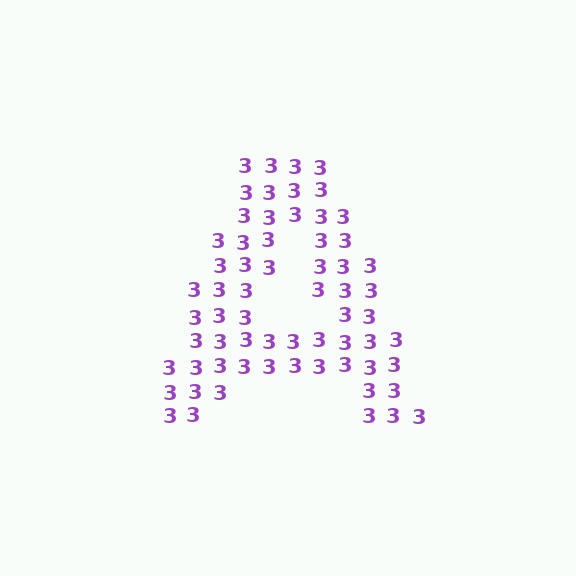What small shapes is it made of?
It is made of small digit 3's.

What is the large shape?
The large shape is the letter A.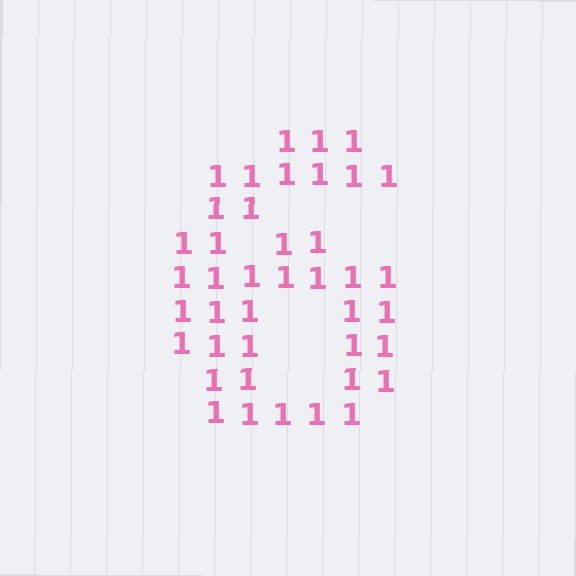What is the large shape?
The large shape is the digit 6.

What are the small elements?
The small elements are digit 1's.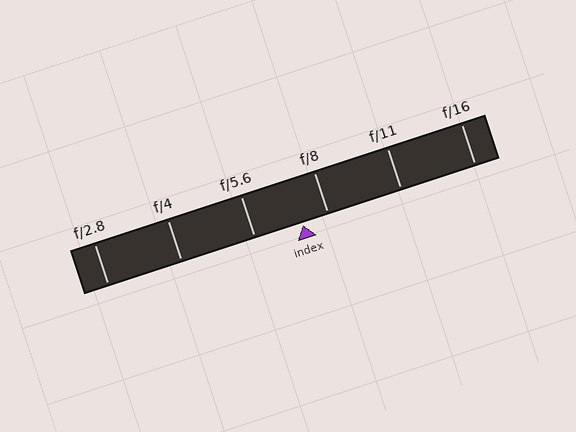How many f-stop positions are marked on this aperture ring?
There are 6 f-stop positions marked.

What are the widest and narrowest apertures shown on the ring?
The widest aperture shown is f/2.8 and the narrowest is f/16.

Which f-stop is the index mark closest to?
The index mark is closest to f/8.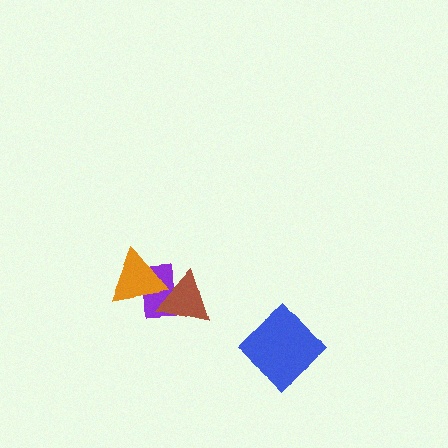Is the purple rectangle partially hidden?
Yes, it is partially covered by another shape.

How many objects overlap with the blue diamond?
0 objects overlap with the blue diamond.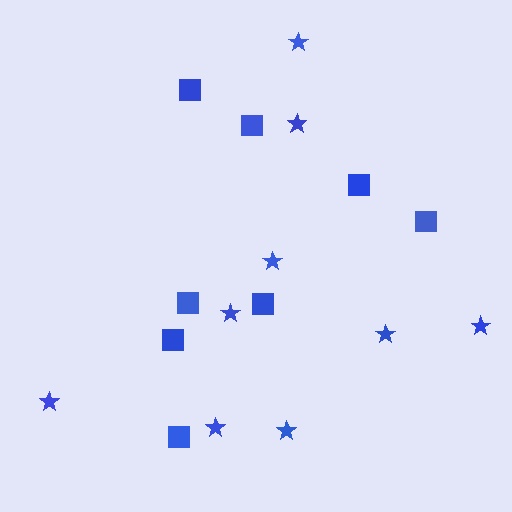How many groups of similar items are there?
There are 2 groups: one group of stars (9) and one group of squares (8).